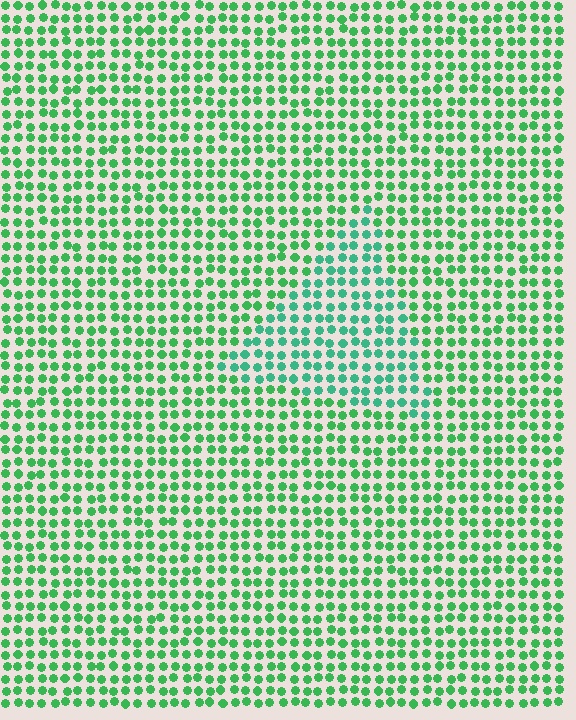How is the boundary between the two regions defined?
The boundary is defined purely by a slight shift in hue (about 25 degrees). Spacing, size, and orientation are identical on both sides.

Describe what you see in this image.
The image is filled with small green elements in a uniform arrangement. A triangle-shaped region is visible where the elements are tinted to a slightly different hue, forming a subtle color boundary.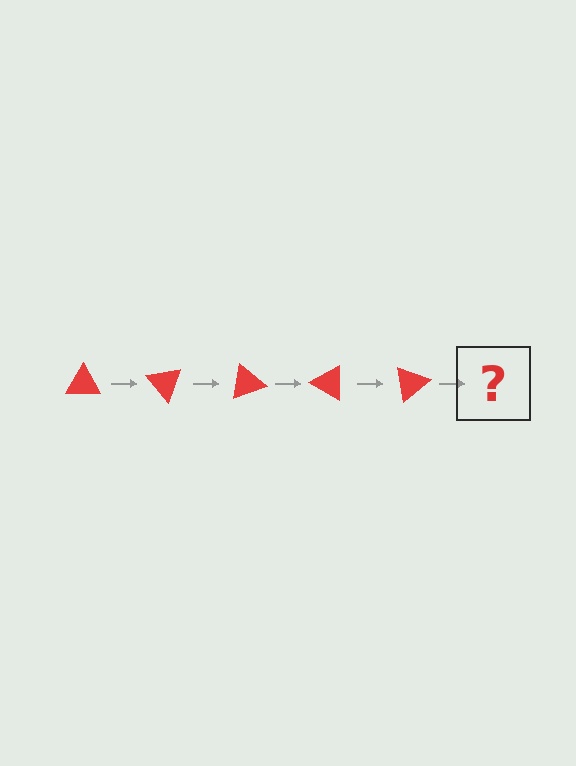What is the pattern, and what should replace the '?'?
The pattern is that the triangle rotates 50 degrees each step. The '?' should be a red triangle rotated 250 degrees.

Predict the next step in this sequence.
The next step is a red triangle rotated 250 degrees.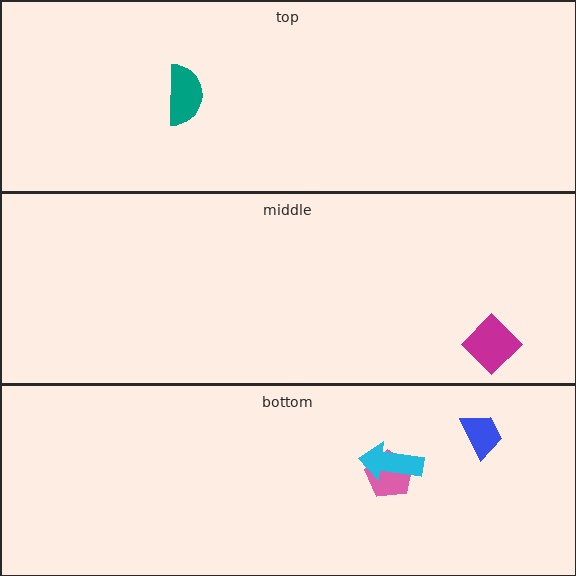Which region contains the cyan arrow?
The bottom region.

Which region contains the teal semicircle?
The top region.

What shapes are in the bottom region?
The blue trapezoid, the pink pentagon, the cyan arrow.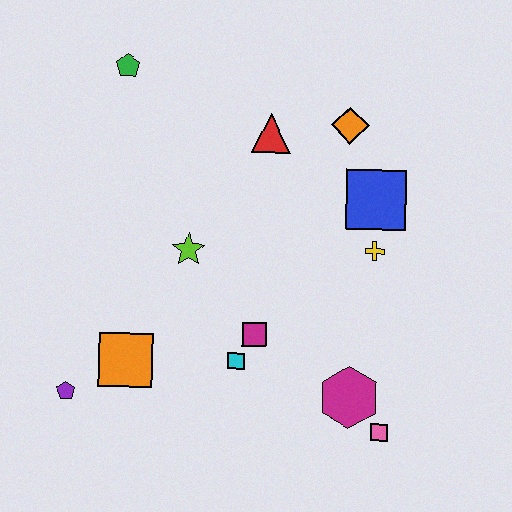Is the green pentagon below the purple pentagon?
No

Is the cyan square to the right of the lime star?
Yes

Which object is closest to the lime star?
The magenta square is closest to the lime star.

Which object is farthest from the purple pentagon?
The orange diamond is farthest from the purple pentagon.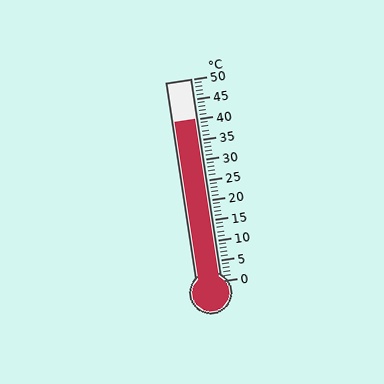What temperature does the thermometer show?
The thermometer shows approximately 40°C.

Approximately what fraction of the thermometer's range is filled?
The thermometer is filled to approximately 80% of its range.